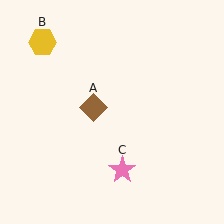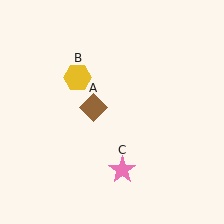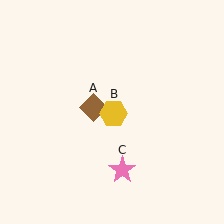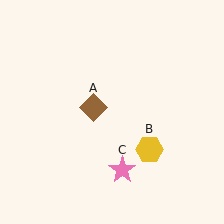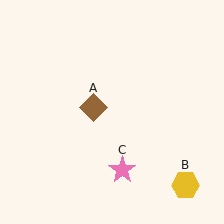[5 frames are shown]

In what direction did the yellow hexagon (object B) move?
The yellow hexagon (object B) moved down and to the right.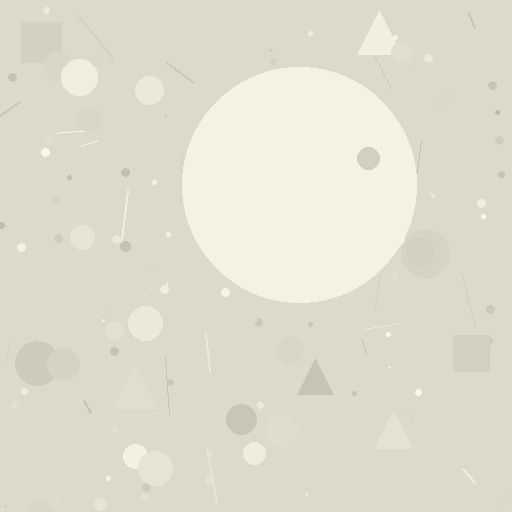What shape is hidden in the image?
A circle is hidden in the image.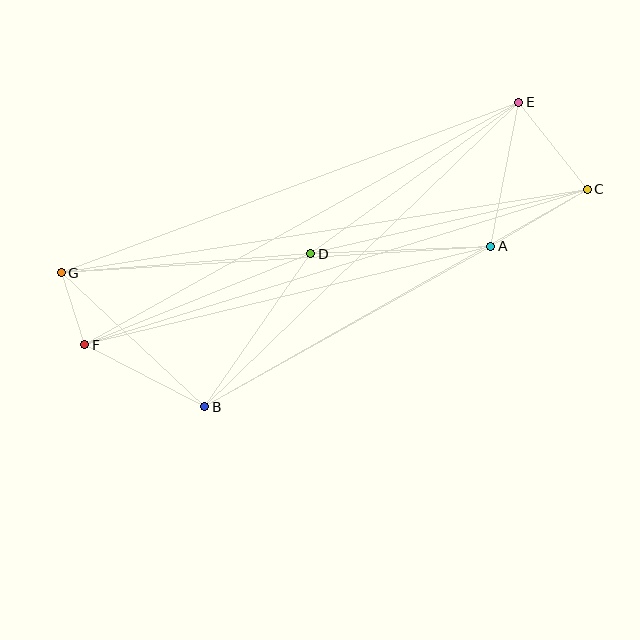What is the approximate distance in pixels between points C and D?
The distance between C and D is approximately 284 pixels.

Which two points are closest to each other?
Points F and G are closest to each other.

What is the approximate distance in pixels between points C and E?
The distance between C and E is approximately 110 pixels.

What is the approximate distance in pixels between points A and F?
The distance between A and F is approximately 418 pixels.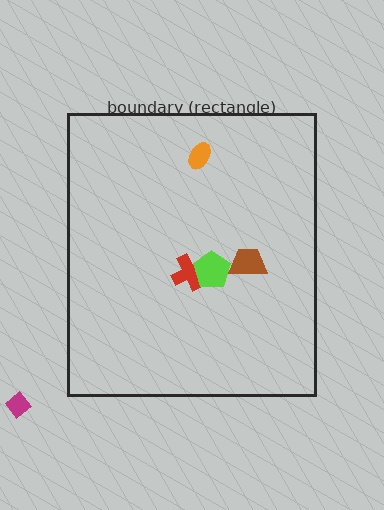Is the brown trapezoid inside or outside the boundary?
Inside.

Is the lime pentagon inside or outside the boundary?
Inside.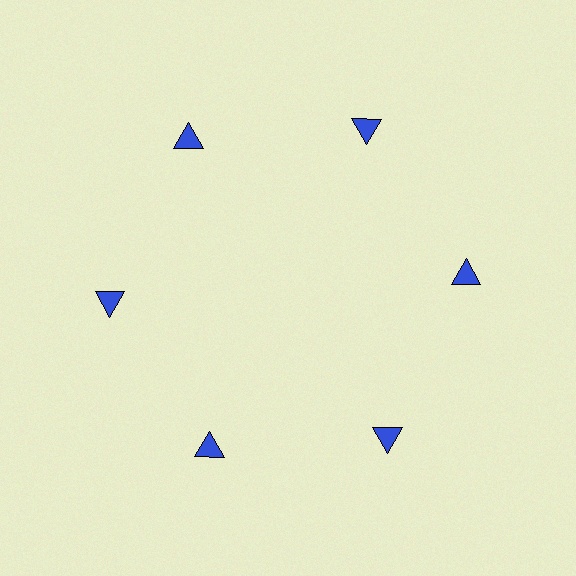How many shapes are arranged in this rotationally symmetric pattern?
There are 6 shapes, arranged in 6 groups of 1.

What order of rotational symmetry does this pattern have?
This pattern has 6-fold rotational symmetry.